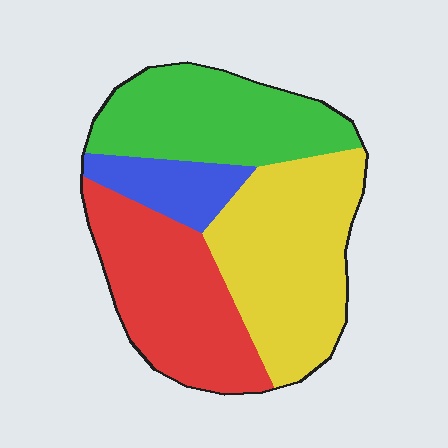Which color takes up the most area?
Yellow, at roughly 35%.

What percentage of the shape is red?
Red takes up about one quarter (1/4) of the shape.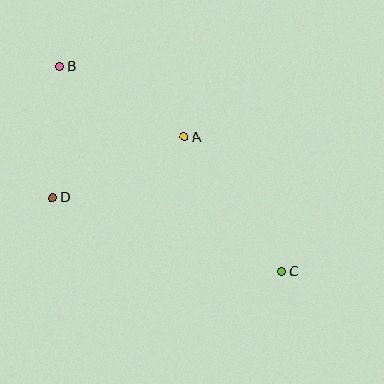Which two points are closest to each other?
Points B and D are closest to each other.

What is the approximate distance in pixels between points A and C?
The distance between A and C is approximately 166 pixels.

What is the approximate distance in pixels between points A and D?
The distance between A and D is approximately 145 pixels.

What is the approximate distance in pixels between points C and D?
The distance between C and D is approximately 240 pixels.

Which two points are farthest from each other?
Points B and C are farthest from each other.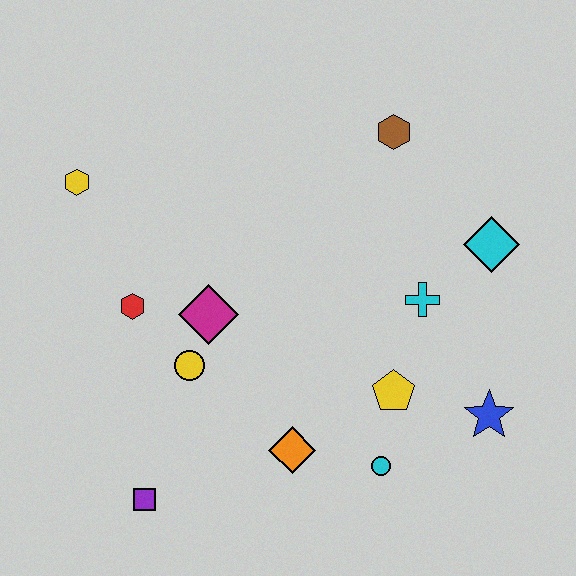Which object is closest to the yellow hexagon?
The red hexagon is closest to the yellow hexagon.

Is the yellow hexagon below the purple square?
No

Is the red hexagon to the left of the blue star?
Yes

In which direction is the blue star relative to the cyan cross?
The blue star is below the cyan cross.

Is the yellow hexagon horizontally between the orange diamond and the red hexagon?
No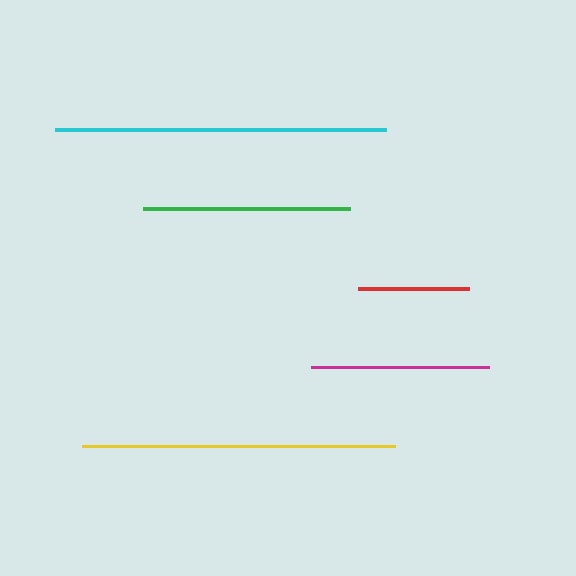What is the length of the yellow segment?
The yellow segment is approximately 313 pixels long.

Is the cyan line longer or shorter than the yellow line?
The cyan line is longer than the yellow line.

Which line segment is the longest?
The cyan line is the longest at approximately 332 pixels.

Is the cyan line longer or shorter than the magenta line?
The cyan line is longer than the magenta line.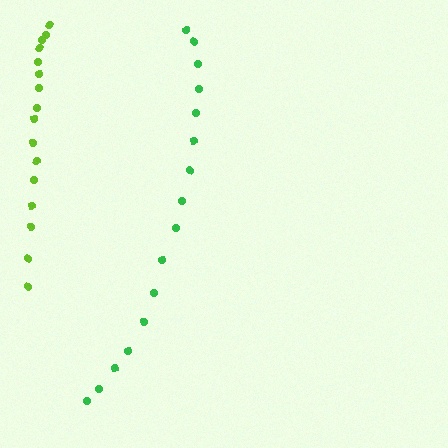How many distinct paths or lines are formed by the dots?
There are 2 distinct paths.